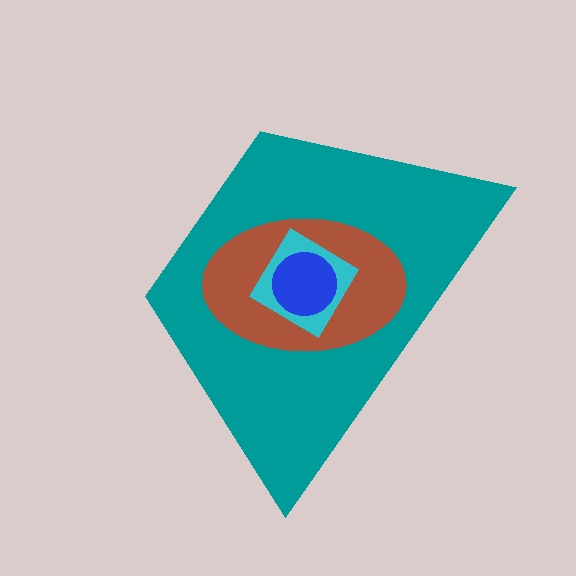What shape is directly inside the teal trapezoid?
The brown ellipse.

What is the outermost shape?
The teal trapezoid.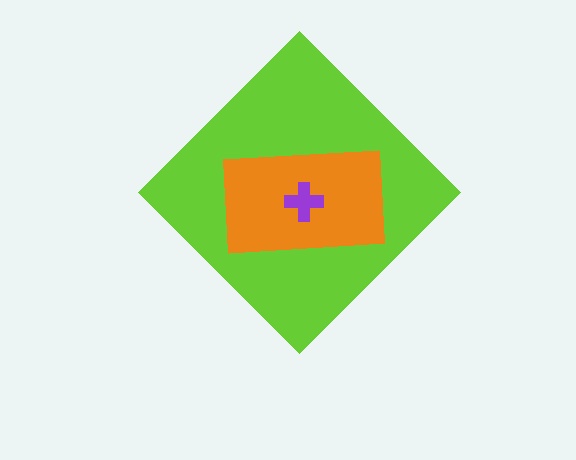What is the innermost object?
The purple cross.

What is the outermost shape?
The lime diamond.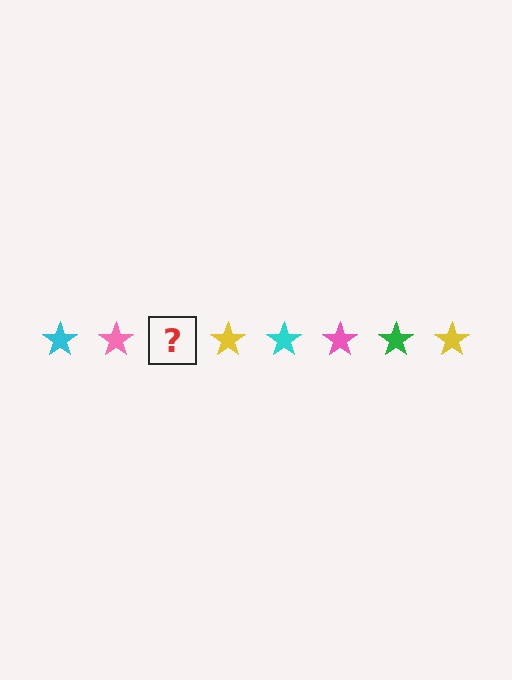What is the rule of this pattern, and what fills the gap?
The rule is that the pattern cycles through cyan, pink, green, yellow stars. The gap should be filled with a green star.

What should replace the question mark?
The question mark should be replaced with a green star.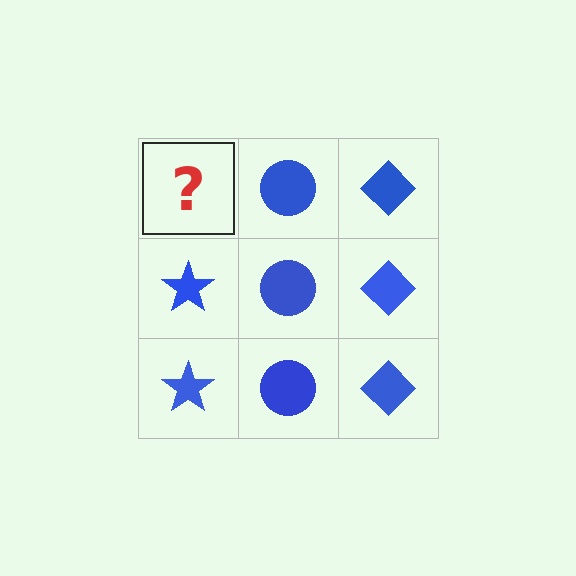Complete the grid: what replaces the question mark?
The question mark should be replaced with a blue star.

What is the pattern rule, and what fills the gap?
The rule is that each column has a consistent shape. The gap should be filled with a blue star.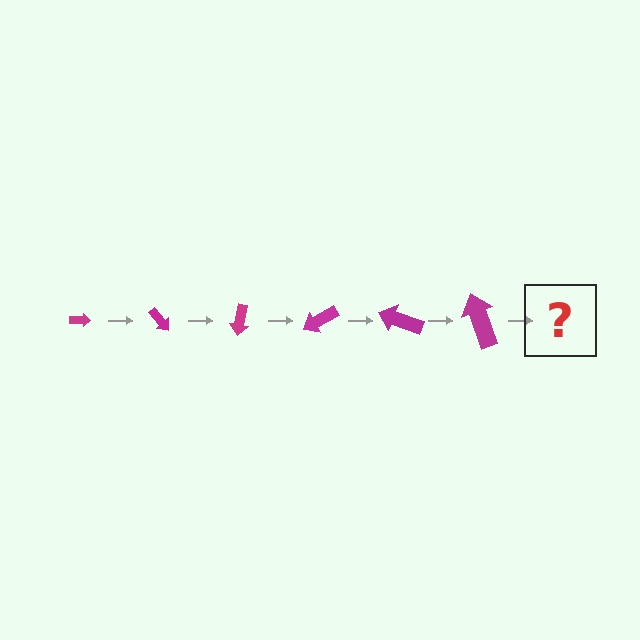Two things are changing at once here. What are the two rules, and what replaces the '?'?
The two rules are that the arrow grows larger each step and it rotates 50 degrees each step. The '?' should be an arrow, larger than the previous one and rotated 300 degrees from the start.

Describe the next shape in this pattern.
It should be an arrow, larger than the previous one and rotated 300 degrees from the start.